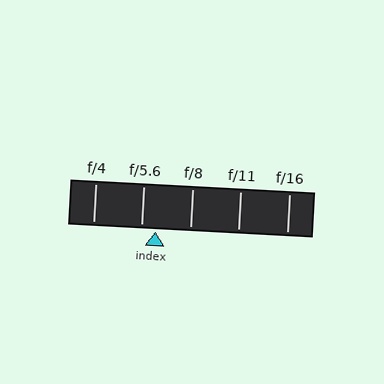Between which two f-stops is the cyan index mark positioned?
The index mark is between f/5.6 and f/8.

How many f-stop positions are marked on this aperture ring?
There are 5 f-stop positions marked.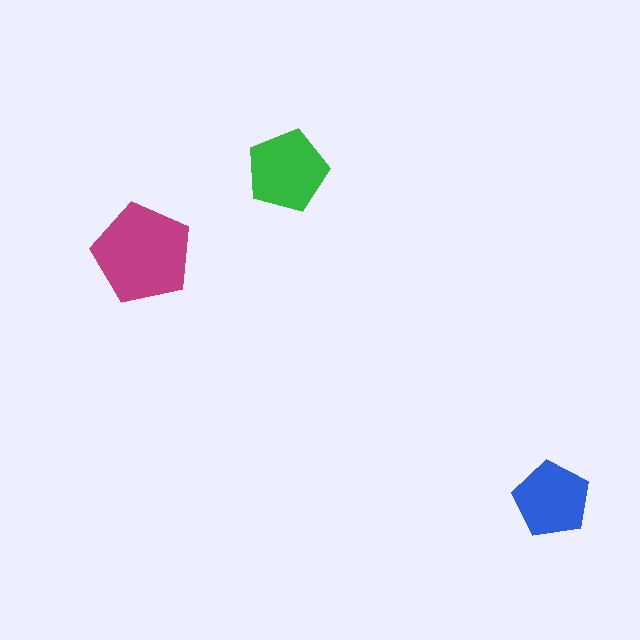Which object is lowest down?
The blue pentagon is bottommost.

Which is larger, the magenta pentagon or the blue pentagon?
The magenta one.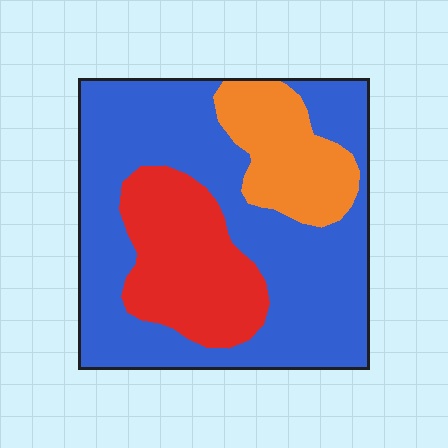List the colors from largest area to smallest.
From largest to smallest: blue, red, orange.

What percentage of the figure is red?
Red covers 22% of the figure.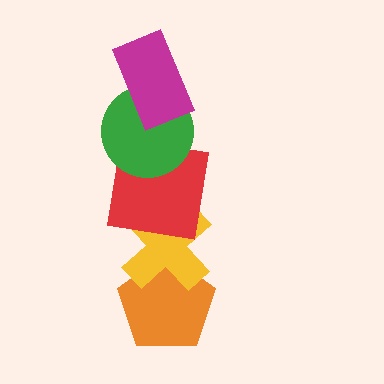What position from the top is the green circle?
The green circle is 2nd from the top.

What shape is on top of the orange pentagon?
The yellow cross is on top of the orange pentagon.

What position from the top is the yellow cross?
The yellow cross is 4th from the top.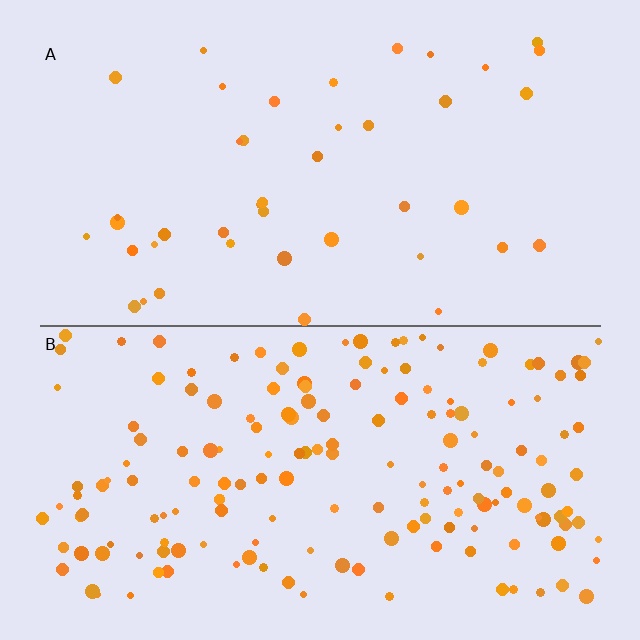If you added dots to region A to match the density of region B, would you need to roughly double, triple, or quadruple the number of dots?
Approximately quadruple.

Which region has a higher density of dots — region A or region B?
B (the bottom).